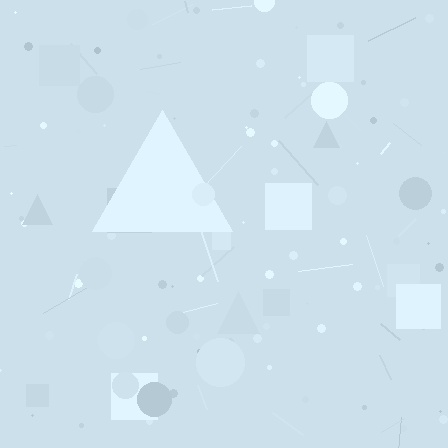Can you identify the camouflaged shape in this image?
The camouflaged shape is a triangle.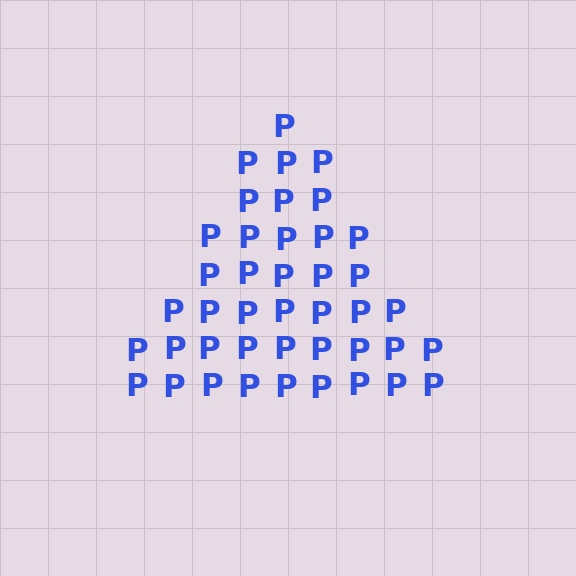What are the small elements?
The small elements are letter P's.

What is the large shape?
The large shape is a triangle.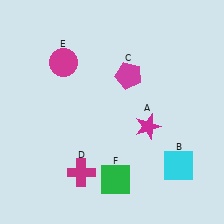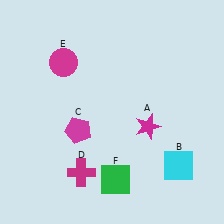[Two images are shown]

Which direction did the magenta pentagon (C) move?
The magenta pentagon (C) moved down.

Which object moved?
The magenta pentagon (C) moved down.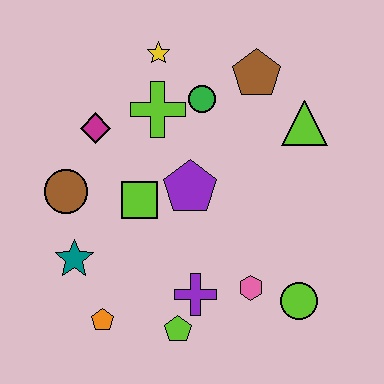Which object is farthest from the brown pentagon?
The orange pentagon is farthest from the brown pentagon.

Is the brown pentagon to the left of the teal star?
No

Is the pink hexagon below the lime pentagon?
No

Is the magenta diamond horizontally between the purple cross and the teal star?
Yes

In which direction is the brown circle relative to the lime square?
The brown circle is to the left of the lime square.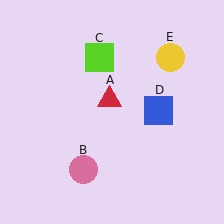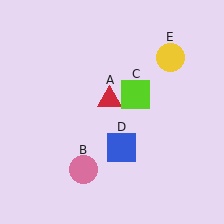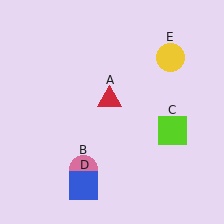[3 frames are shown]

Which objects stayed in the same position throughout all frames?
Red triangle (object A) and pink circle (object B) and yellow circle (object E) remained stationary.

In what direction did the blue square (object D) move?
The blue square (object D) moved down and to the left.